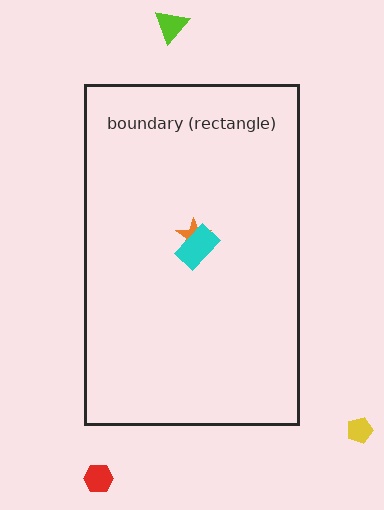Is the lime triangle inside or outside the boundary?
Outside.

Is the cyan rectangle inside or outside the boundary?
Inside.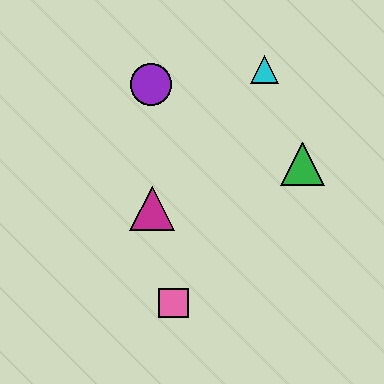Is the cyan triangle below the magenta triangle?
No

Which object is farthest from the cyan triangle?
The pink square is farthest from the cyan triangle.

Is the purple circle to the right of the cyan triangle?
No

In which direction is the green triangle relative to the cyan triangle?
The green triangle is below the cyan triangle.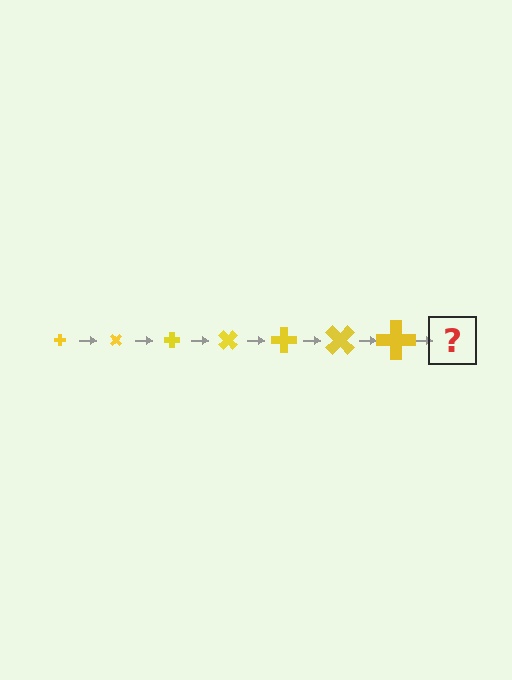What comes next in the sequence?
The next element should be a cross, larger than the previous one and rotated 315 degrees from the start.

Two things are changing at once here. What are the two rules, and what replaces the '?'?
The two rules are that the cross grows larger each step and it rotates 45 degrees each step. The '?' should be a cross, larger than the previous one and rotated 315 degrees from the start.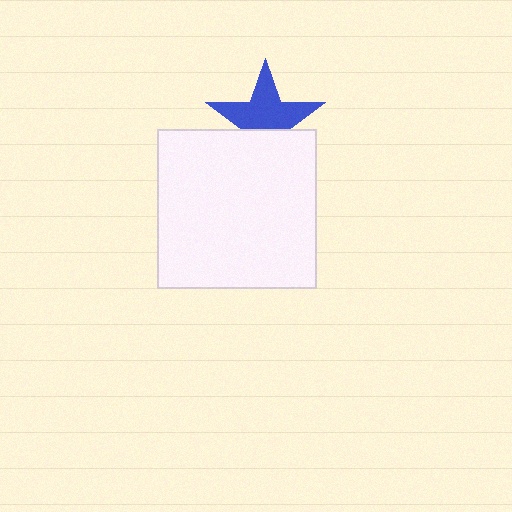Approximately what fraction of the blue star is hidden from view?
Roughly 36% of the blue star is hidden behind the white square.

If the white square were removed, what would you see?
You would see the complete blue star.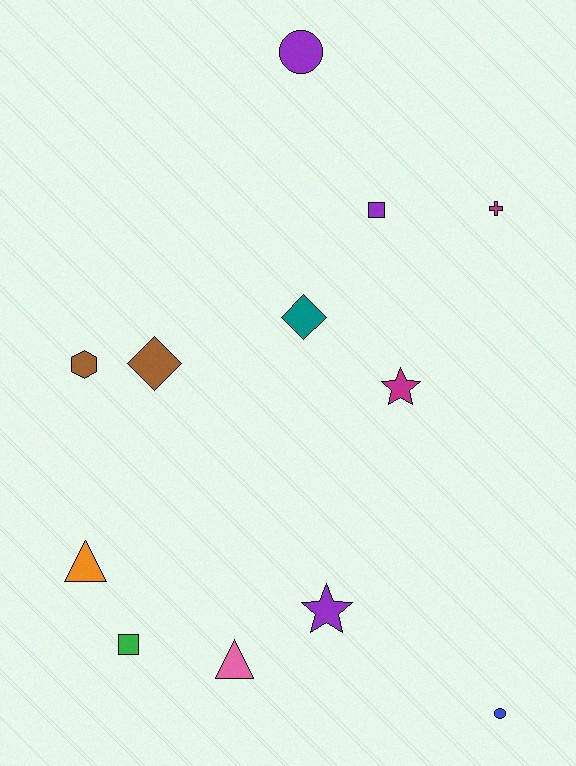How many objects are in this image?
There are 12 objects.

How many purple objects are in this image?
There are 3 purple objects.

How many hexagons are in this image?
There is 1 hexagon.